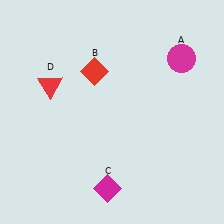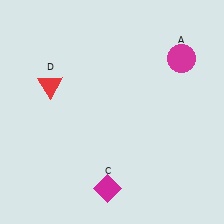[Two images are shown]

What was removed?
The red diamond (B) was removed in Image 2.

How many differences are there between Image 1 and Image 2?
There is 1 difference between the two images.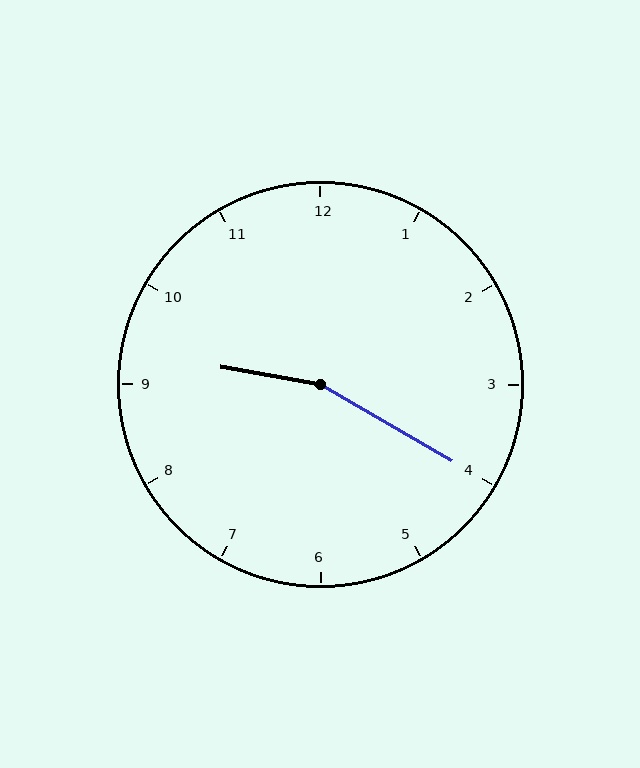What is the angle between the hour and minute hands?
Approximately 160 degrees.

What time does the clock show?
9:20.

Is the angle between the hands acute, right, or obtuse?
It is obtuse.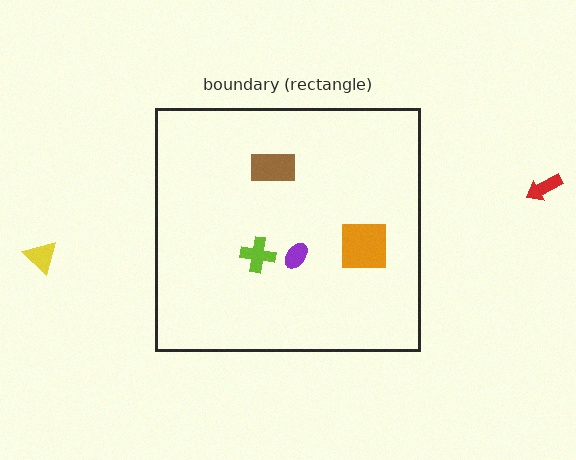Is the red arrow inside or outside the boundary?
Outside.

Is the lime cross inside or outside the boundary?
Inside.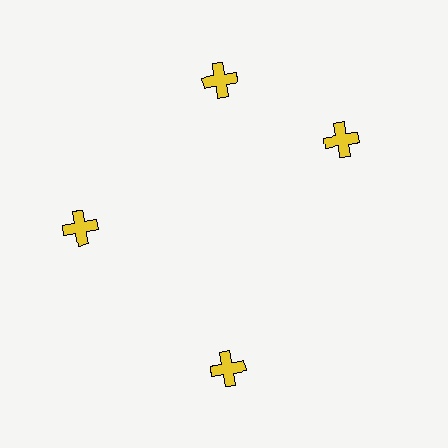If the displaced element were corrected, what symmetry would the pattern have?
It would have 4-fold rotational symmetry — the pattern would map onto itself every 90 degrees.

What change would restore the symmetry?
The symmetry would be restored by rotating it back into even spacing with its neighbors so that all 4 crosses sit at equal angles and equal distance from the center.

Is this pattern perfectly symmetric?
No. The 4 yellow crosses are arranged in a ring, but one element near the 3 o'clock position is rotated out of alignment along the ring, breaking the 4-fold rotational symmetry.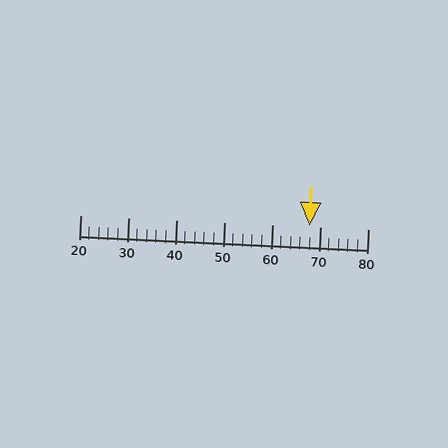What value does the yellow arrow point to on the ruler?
The yellow arrow points to approximately 68.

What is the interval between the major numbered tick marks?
The major tick marks are spaced 10 units apart.